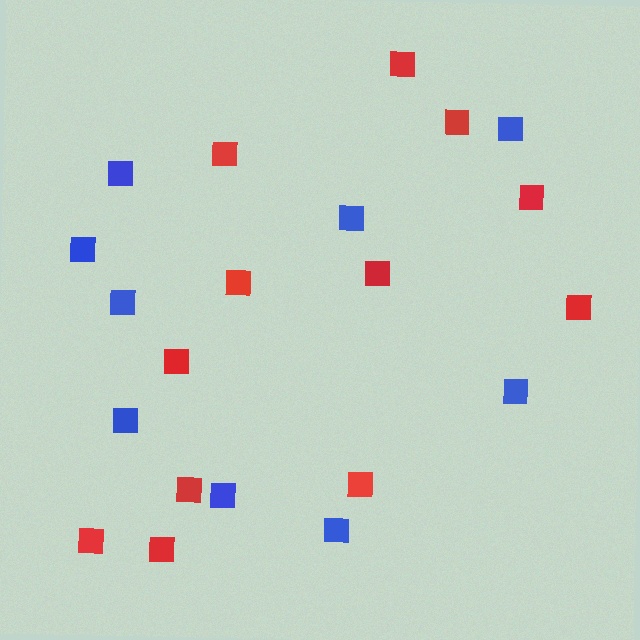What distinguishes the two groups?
There are 2 groups: one group of red squares (12) and one group of blue squares (9).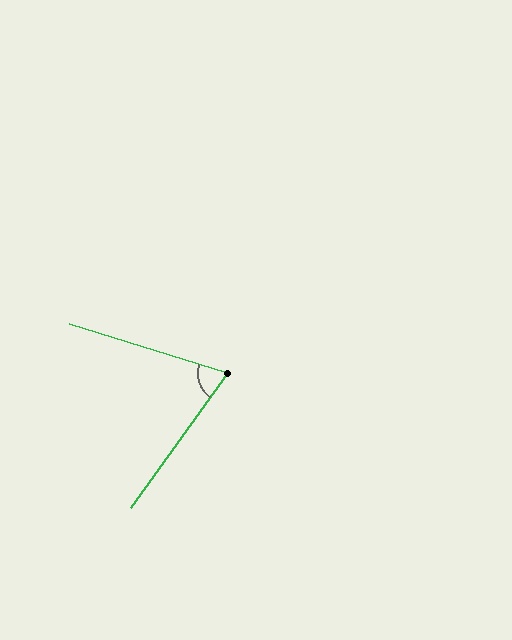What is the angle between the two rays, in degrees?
Approximately 72 degrees.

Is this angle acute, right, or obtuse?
It is acute.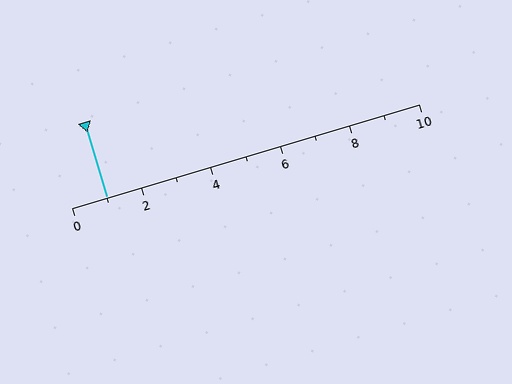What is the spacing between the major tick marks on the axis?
The major ticks are spaced 2 apart.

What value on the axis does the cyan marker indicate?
The marker indicates approximately 1.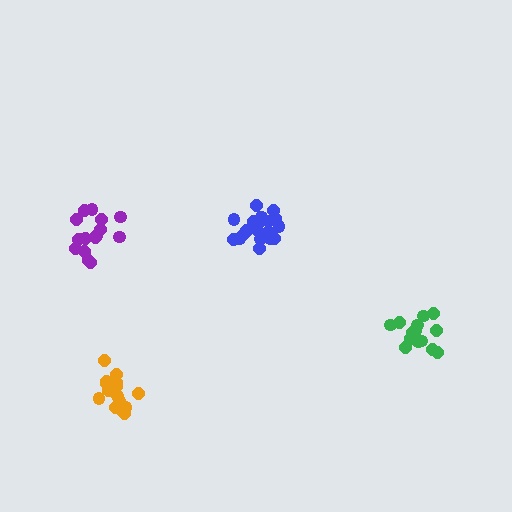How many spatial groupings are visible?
There are 4 spatial groupings.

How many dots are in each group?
Group 1: 20 dots, Group 2: 14 dots, Group 3: 16 dots, Group 4: 16 dots (66 total).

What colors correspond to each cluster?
The clusters are colored: blue, green, orange, purple.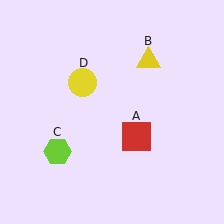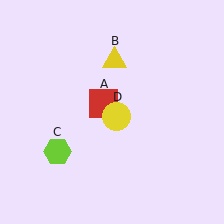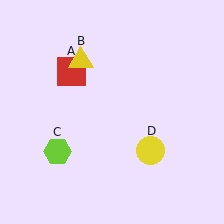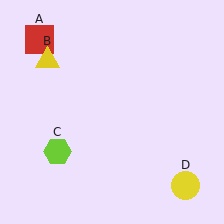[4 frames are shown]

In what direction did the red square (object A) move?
The red square (object A) moved up and to the left.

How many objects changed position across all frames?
3 objects changed position: red square (object A), yellow triangle (object B), yellow circle (object D).